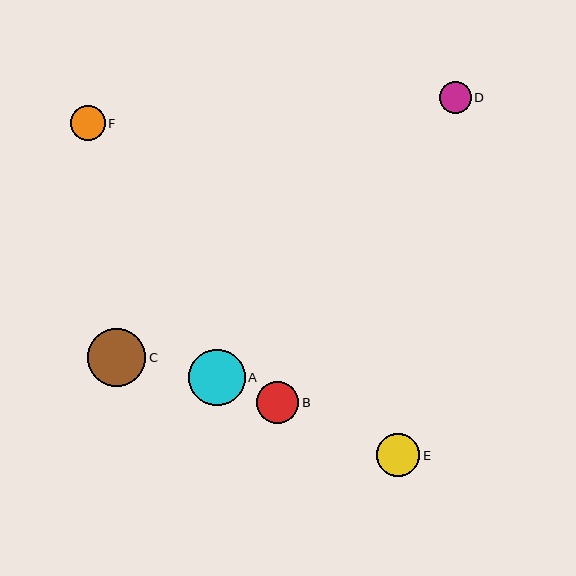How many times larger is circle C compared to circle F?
Circle C is approximately 1.7 times the size of circle F.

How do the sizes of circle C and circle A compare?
Circle C and circle A are approximately the same size.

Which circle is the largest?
Circle C is the largest with a size of approximately 58 pixels.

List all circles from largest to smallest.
From largest to smallest: C, A, E, B, F, D.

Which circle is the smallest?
Circle D is the smallest with a size of approximately 32 pixels.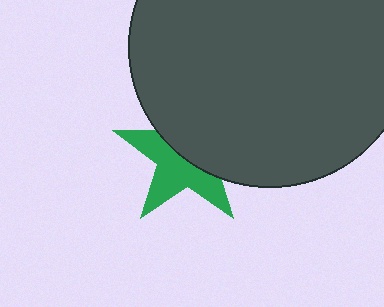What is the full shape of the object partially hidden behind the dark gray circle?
The partially hidden object is a green star.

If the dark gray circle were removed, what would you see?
You would see the complete green star.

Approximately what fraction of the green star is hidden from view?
Roughly 49% of the green star is hidden behind the dark gray circle.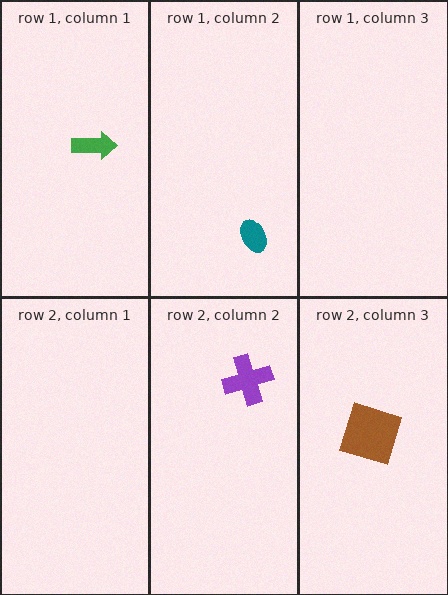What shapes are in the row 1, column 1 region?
The green arrow.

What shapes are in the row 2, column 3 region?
The brown square.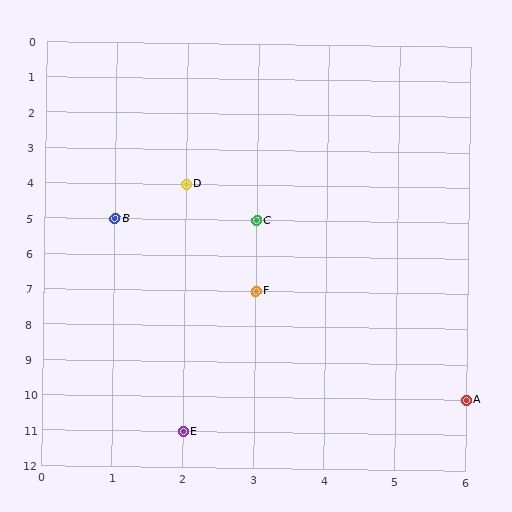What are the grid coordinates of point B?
Point B is at grid coordinates (1, 5).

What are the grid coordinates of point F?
Point F is at grid coordinates (3, 7).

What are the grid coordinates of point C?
Point C is at grid coordinates (3, 5).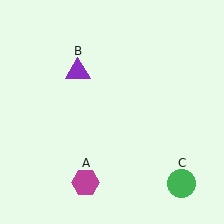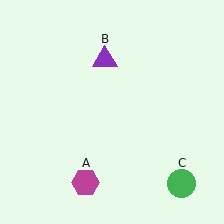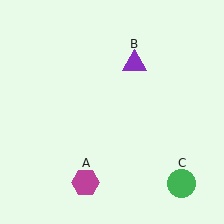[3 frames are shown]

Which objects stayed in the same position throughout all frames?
Magenta hexagon (object A) and green circle (object C) remained stationary.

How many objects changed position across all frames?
1 object changed position: purple triangle (object B).